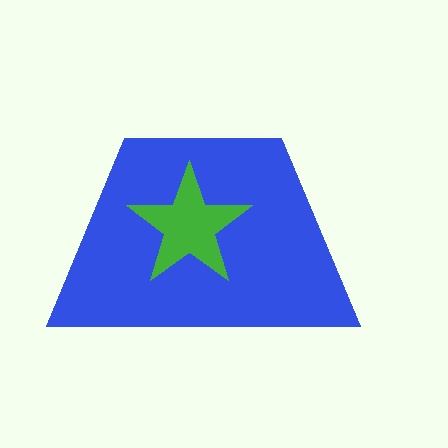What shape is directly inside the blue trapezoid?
The green star.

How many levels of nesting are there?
2.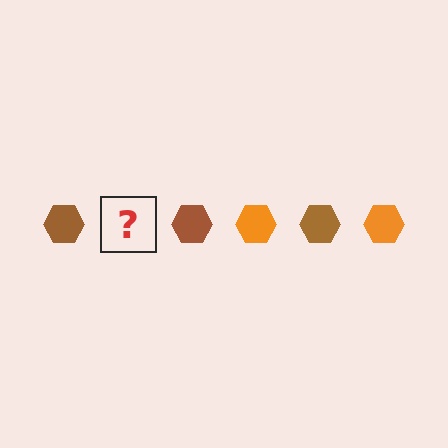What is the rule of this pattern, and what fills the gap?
The rule is that the pattern cycles through brown, orange hexagons. The gap should be filled with an orange hexagon.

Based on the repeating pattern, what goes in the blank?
The blank should be an orange hexagon.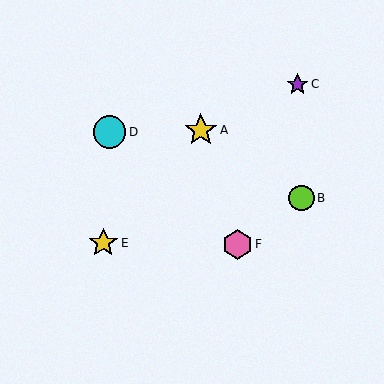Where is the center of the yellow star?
The center of the yellow star is at (201, 130).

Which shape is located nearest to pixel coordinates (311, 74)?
The purple star (labeled C) at (297, 84) is nearest to that location.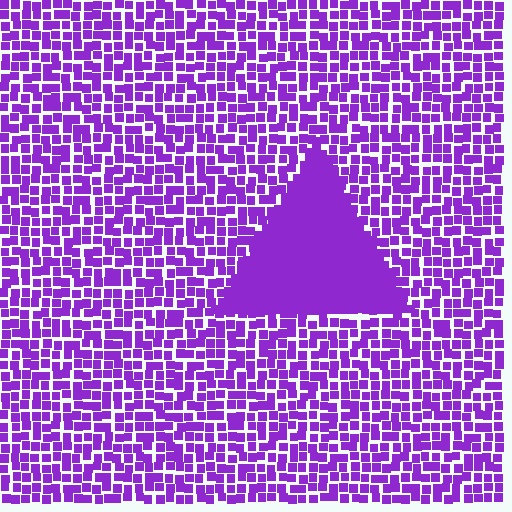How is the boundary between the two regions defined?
The boundary is defined by a change in element density (approximately 2.7x ratio). All elements are the same color, size, and shape.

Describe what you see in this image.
The image contains small purple elements arranged at two different densities. A triangle-shaped region is visible where the elements are more densely packed than the surrounding area.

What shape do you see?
I see a triangle.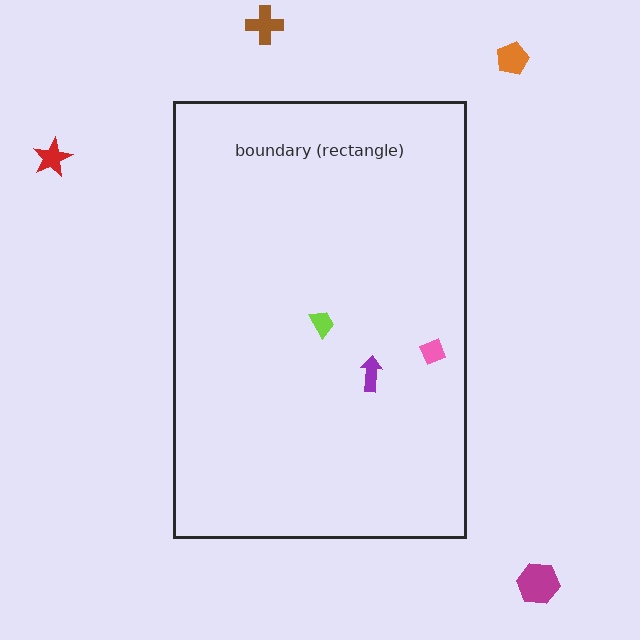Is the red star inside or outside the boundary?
Outside.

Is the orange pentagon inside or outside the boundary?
Outside.